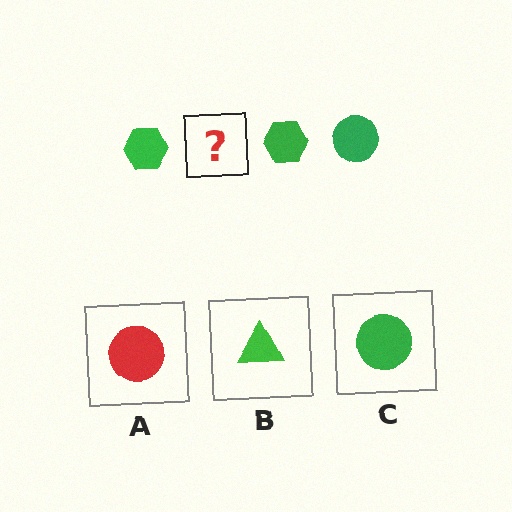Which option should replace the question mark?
Option C.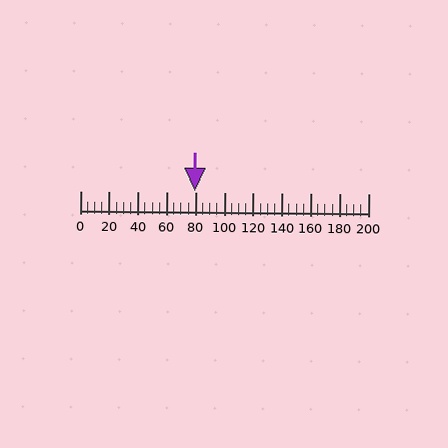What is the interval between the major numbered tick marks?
The major tick marks are spaced 20 units apart.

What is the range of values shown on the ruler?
The ruler shows values from 0 to 200.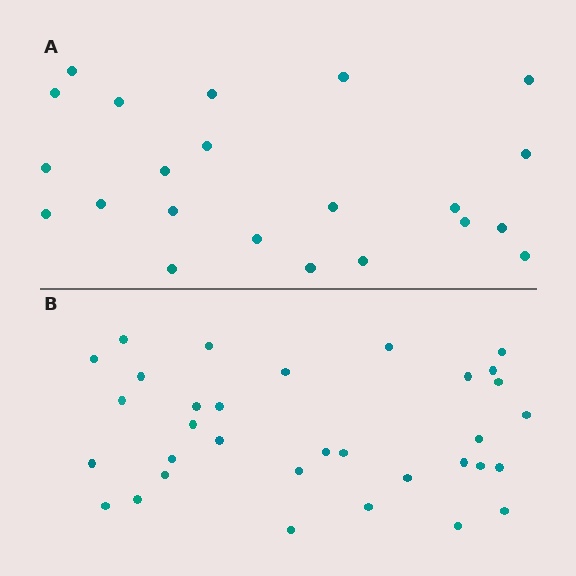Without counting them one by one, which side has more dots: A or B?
Region B (the bottom region) has more dots.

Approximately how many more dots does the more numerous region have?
Region B has roughly 12 or so more dots than region A.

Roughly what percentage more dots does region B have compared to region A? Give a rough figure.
About 50% more.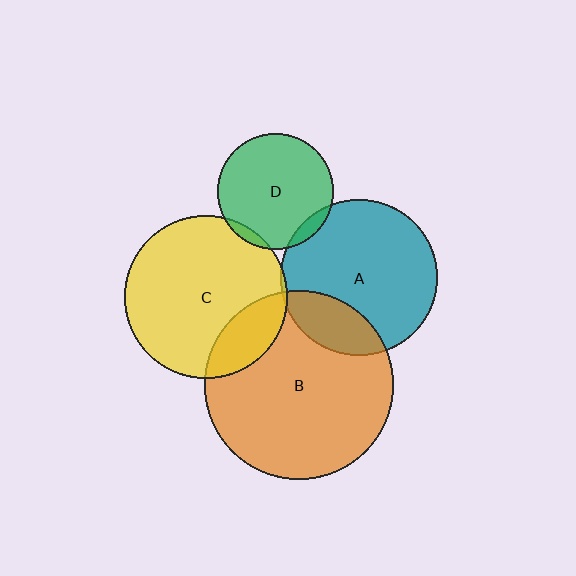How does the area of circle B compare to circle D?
Approximately 2.7 times.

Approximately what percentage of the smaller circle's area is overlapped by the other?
Approximately 5%.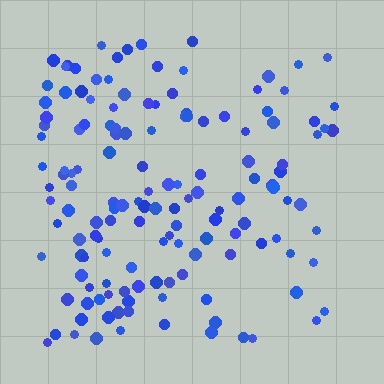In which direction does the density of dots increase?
From right to left, with the left side densest.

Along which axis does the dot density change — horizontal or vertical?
Horizontal.